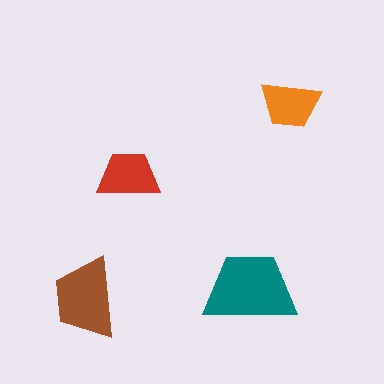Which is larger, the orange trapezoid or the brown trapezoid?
The brown one.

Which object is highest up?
The orange trapezoid is topmost.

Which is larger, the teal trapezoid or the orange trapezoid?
The teal one.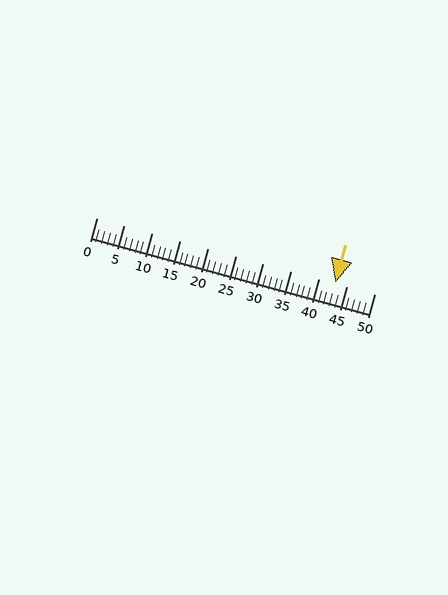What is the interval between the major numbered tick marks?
The major tick marks are spaced 5 units apart.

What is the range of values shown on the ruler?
The ruler shows values from 0 to 50.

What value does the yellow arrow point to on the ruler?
The yellow arrow points to approximately 43.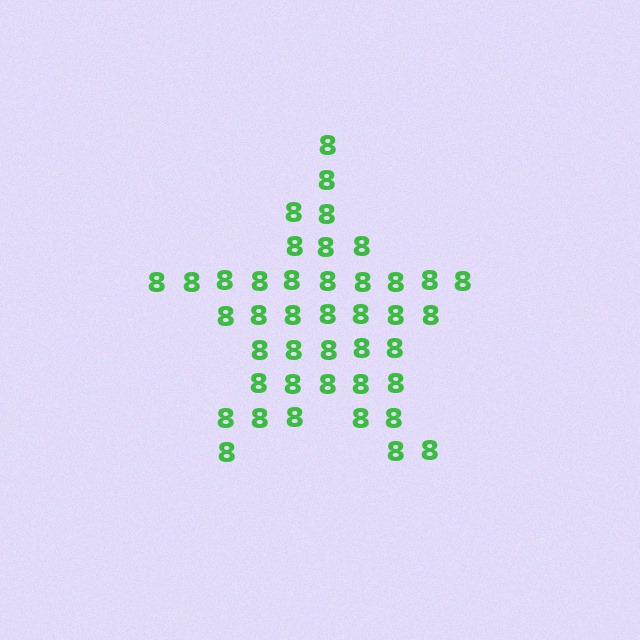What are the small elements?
The small elements are digit 8's.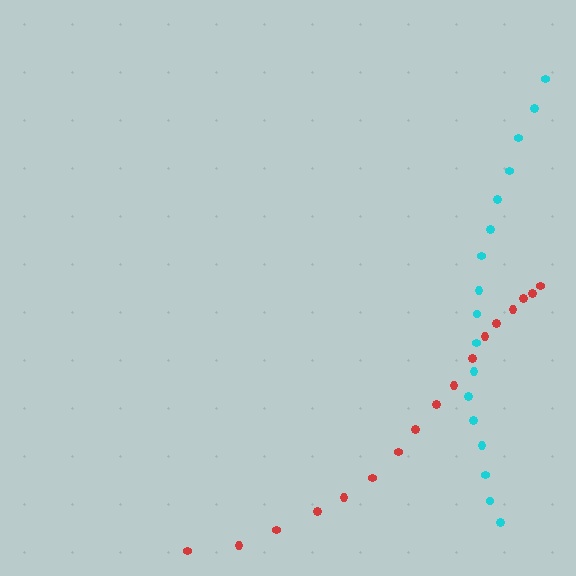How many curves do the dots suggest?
There are 2 distinct paths.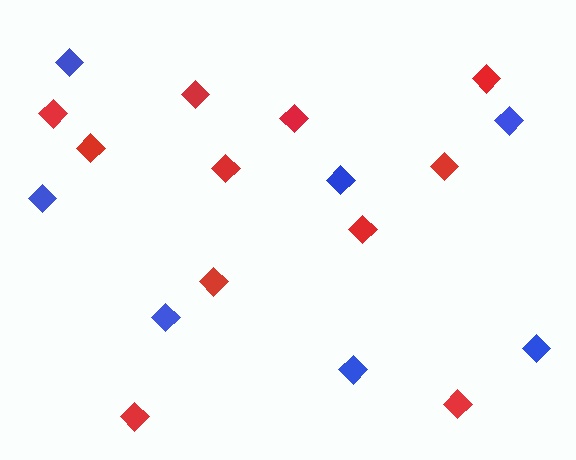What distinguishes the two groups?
There are 2 groups: one group of red diamonds (11) and one group of blue diamonds (7).